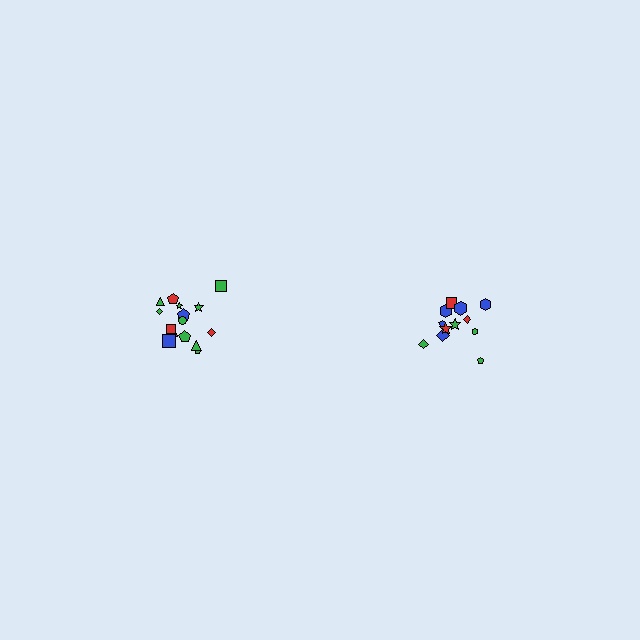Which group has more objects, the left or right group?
The left group.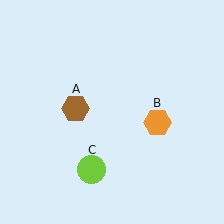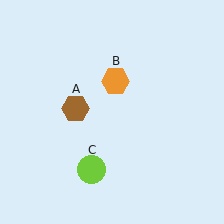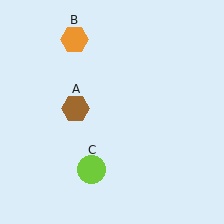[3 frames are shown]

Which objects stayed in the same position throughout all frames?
Brown hexagon (object A) and lime circle (object C) remained stationary.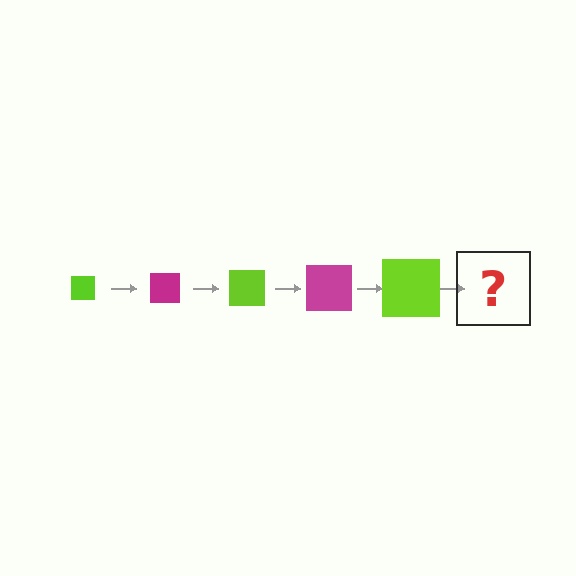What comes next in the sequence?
The next element should be a magenta square, larger than the previous one.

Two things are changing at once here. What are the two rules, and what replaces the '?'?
The two rules are that the square grows larger each step and the color cycles through lime and magenta. The '?' should be a magenta square, larger than the previous one.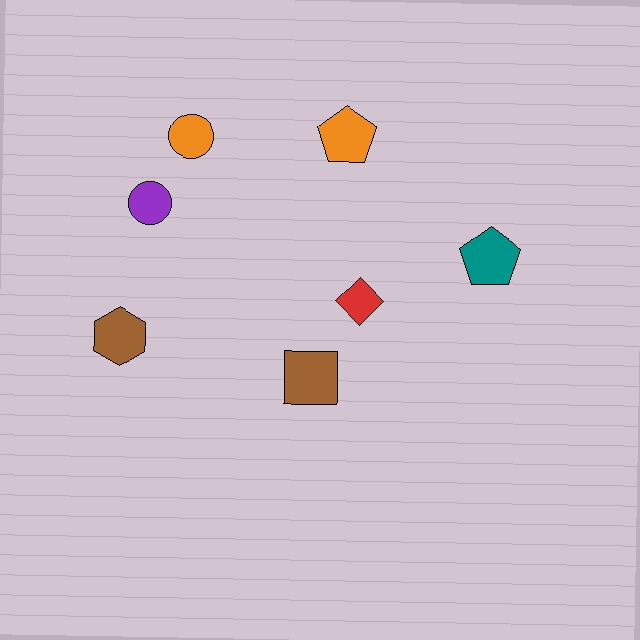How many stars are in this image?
There are no stars.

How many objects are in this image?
There are 7 objects.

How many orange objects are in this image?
There are 2 orange objects.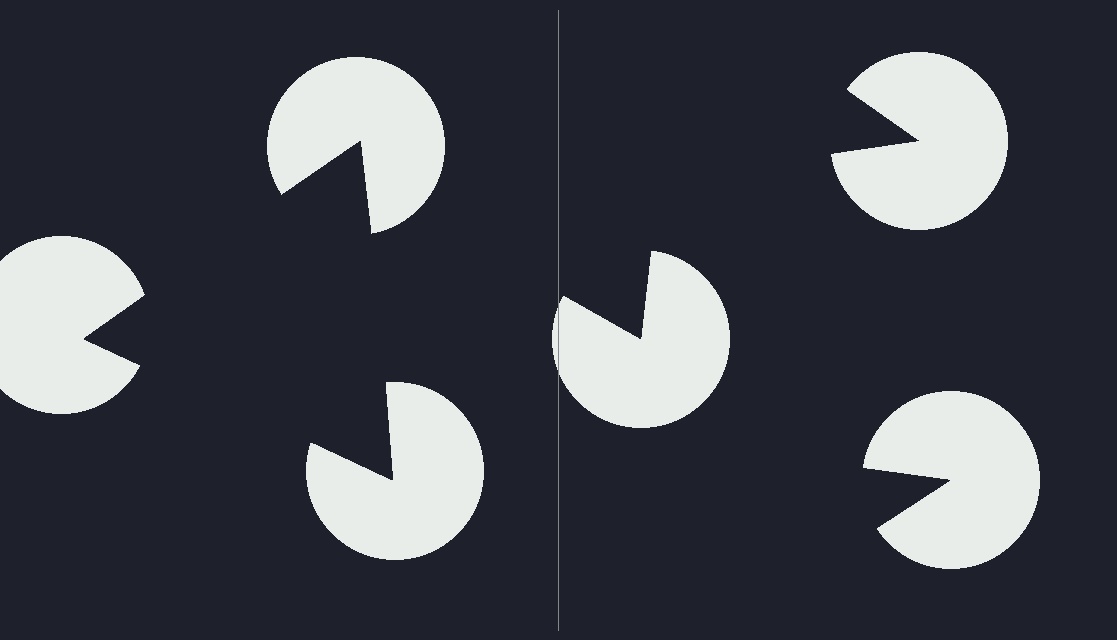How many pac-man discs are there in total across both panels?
6 — 3 on each side.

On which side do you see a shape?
An illusory triangle appears on the left side. On the right side the wedge cuts are rotated, so no coherent shape forms.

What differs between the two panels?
The pac-man discs are positioned identically on both sides; only the wedge orientations differ. On the left they align to a triangle; on the right they are misaligned.